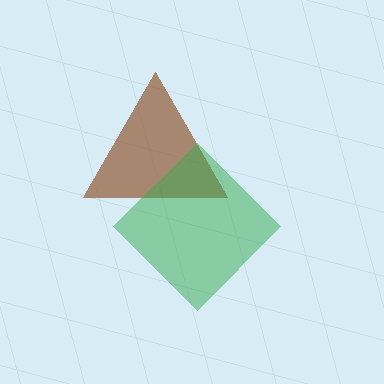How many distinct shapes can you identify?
There are 2 distinct shapes: a brown triangle, a green diamond.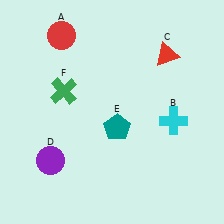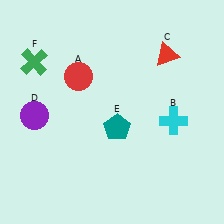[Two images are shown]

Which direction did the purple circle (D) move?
The purple circle (D) moved up.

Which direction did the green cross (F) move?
The green cross (F) moved left.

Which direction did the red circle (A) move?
The red circle (A) moved down.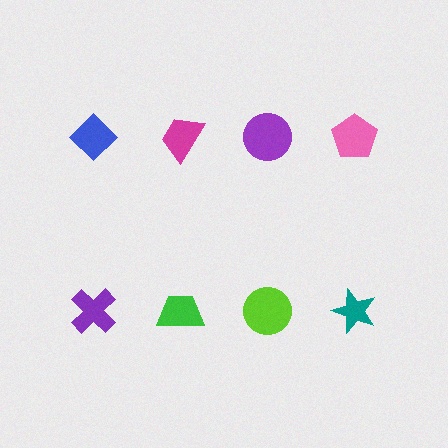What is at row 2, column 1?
A purple cross.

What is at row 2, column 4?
A teal star.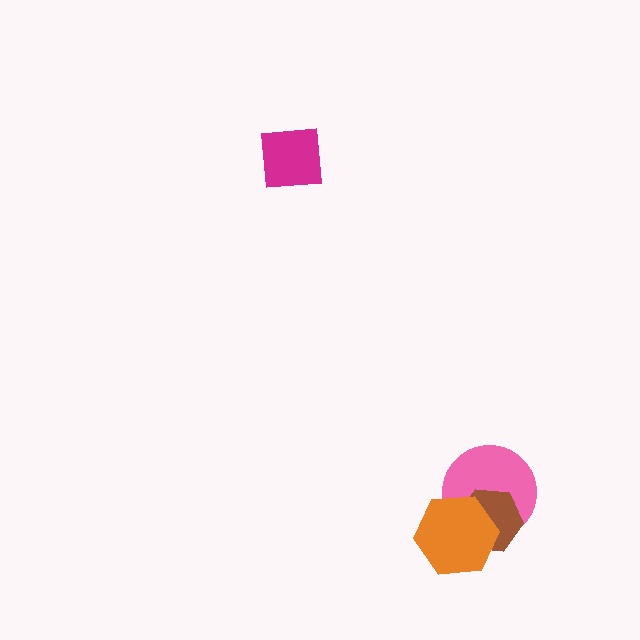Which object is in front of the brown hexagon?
The orange hexagon is in front of the brown hexagon.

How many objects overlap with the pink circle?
2 objects overlap with the pink circle.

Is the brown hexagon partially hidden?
Yes, it is partially covered by another shape.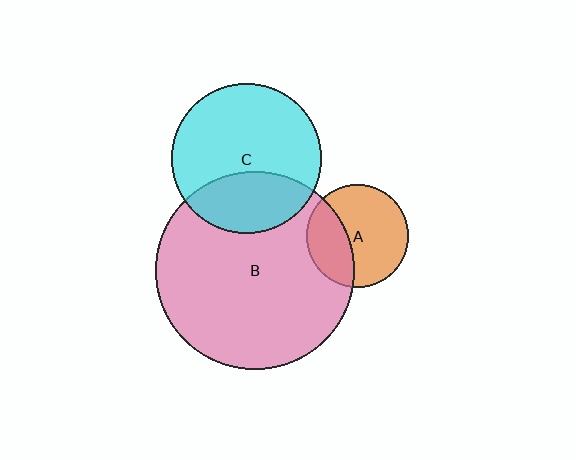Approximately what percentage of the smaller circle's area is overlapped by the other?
Approximately 35%.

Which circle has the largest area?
Circle B (pink).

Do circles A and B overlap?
Yes.